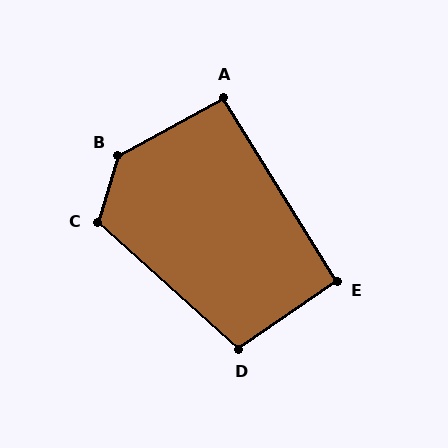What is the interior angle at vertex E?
Approximately 93 degrees (approximately right).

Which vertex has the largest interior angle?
B, at approximately 135 degrees.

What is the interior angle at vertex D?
Approximately 103 degrees (obtuse).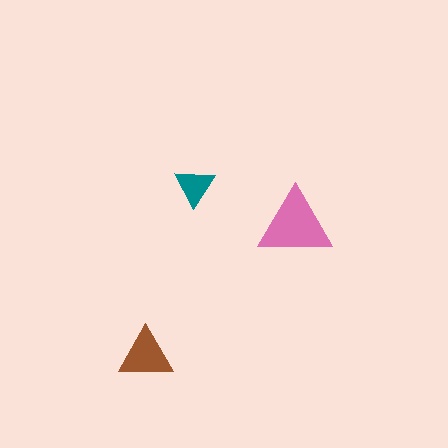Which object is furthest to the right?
The pink triangle is rightmost.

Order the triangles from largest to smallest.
the pink one, the brown one, the teal one.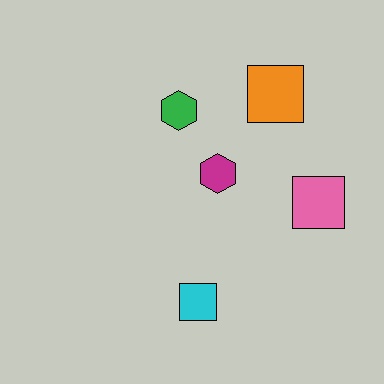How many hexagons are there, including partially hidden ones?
There are 2 hexagons.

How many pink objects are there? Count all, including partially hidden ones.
There is 1 pink object.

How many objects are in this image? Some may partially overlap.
There are 5 objects.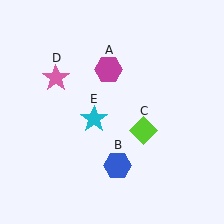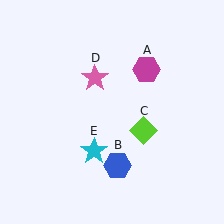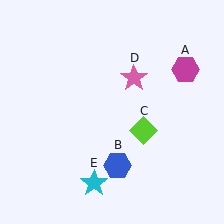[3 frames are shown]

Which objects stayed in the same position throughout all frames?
Blue hexagon (object B) and lime diamond (object C) remained stationary.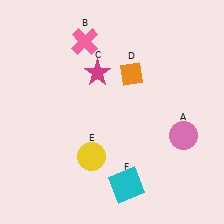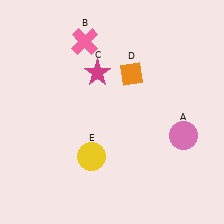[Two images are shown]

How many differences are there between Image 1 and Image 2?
There is 1 difference between the two images.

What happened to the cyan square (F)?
The cyan square (F) was removed in Image 2. It was in the bottom-right area of Image 1.